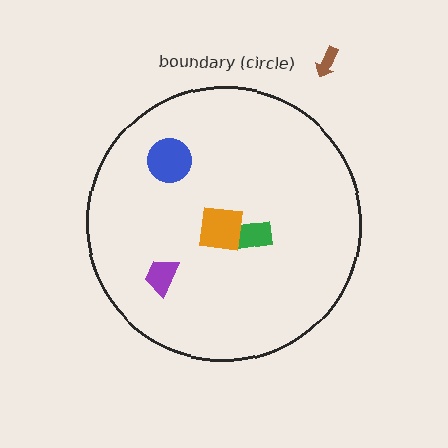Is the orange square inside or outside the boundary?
Inside.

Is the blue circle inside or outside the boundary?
Inside.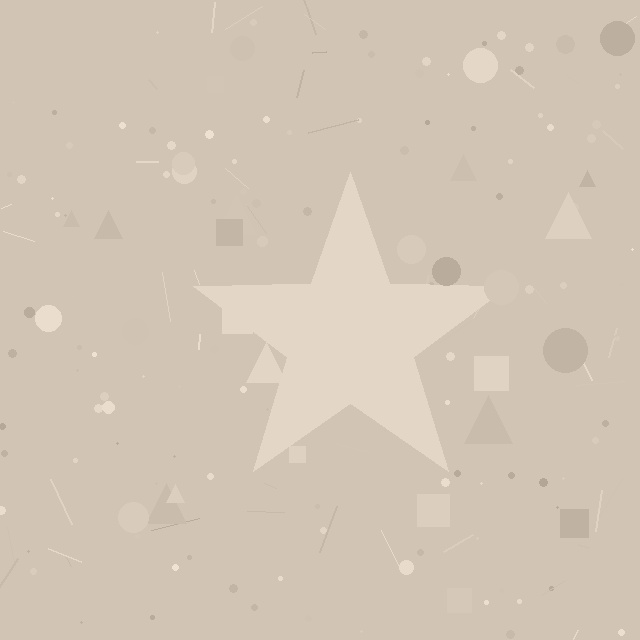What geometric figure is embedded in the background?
A star is embedded in the background.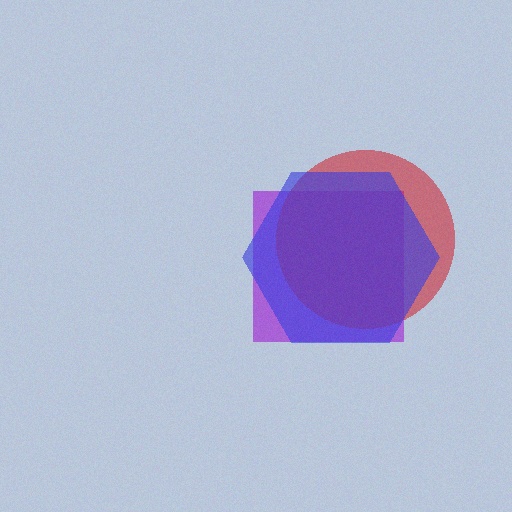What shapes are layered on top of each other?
The layered shapes are: a purple square, a red circle, a blue hexagon.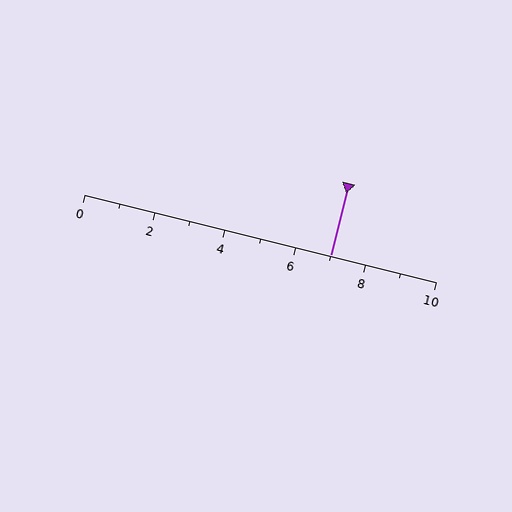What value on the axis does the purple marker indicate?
The marker indicates approximately 7.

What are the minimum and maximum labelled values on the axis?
The axis runs from 0 to 10.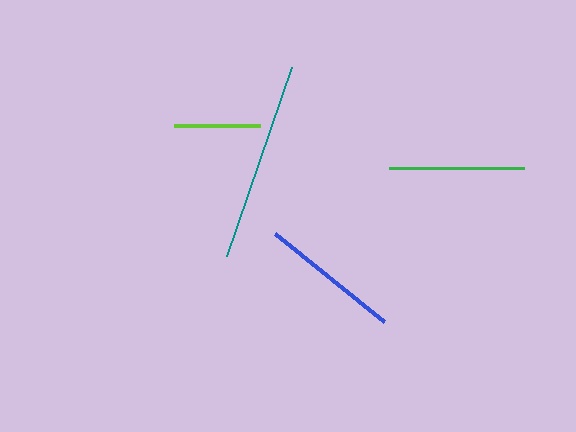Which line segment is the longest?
The teal line is the longest at approximately 199 pixels.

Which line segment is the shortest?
The lime line is the shortest at approximately 86 pixels.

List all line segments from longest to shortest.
From longest to shortest: teal, blue, green, lime.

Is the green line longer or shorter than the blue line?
The blue line is longer than the green line.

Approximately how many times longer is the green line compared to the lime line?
The green line is approximately 1.6 times the length of the lime line.